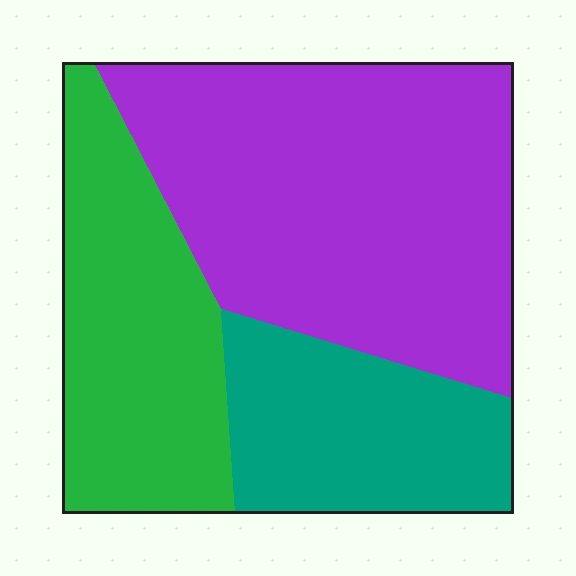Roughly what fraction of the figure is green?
Green takes up between a quarter and a half of the figure.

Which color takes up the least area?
Teal, at roughly 20%.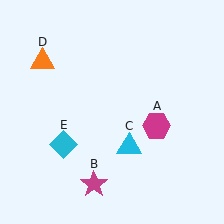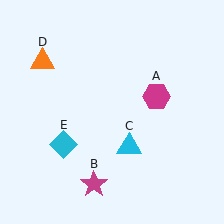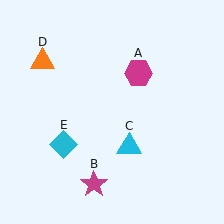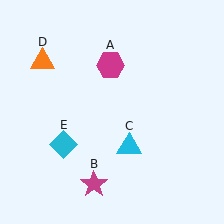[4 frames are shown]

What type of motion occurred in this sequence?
The magenta hexagon (object A) rotated counterclockwise around the center of the scene.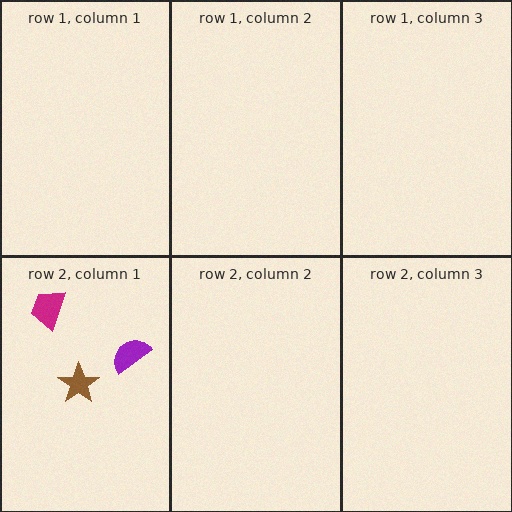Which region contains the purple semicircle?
The row 2, column 1 region.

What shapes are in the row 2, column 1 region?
The purple semicircle, the brown star, the magenta trapezoid.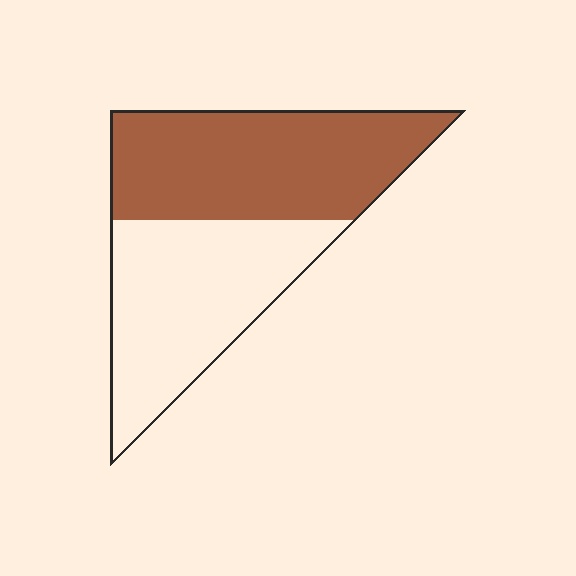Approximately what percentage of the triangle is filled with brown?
Approximately 50%.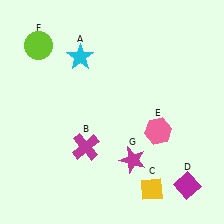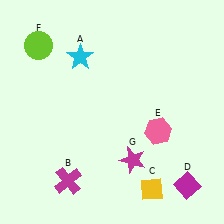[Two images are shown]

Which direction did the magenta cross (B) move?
The magenta cross (B) moved down.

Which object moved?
The magenta cross (B) moved down.